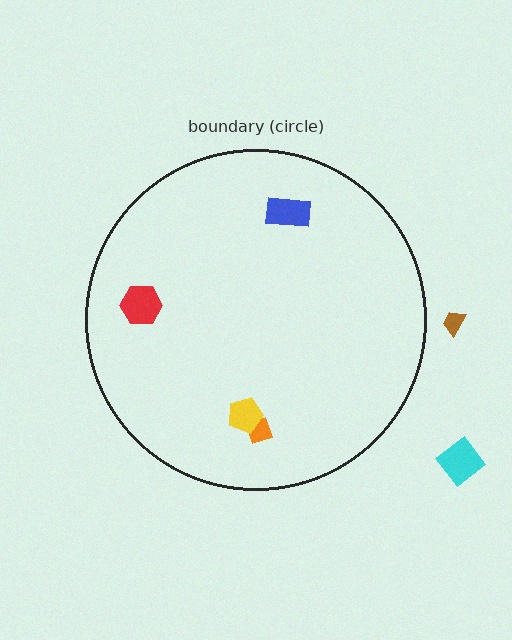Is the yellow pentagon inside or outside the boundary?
Inside.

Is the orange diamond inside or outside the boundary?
Inside.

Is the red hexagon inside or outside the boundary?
Inside.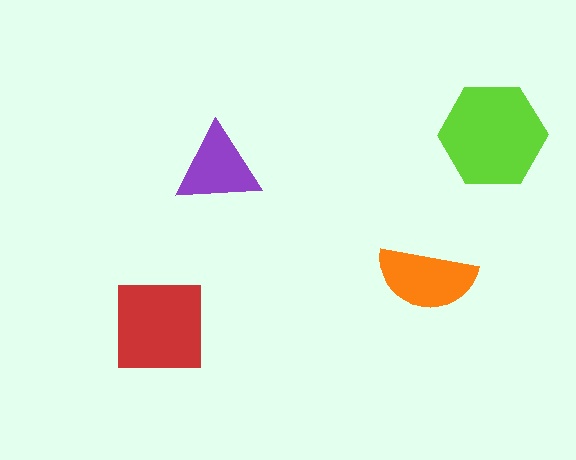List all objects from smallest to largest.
The purple triangle, the orange semicircle, the red square, the lime hexagon.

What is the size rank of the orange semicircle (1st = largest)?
3rd.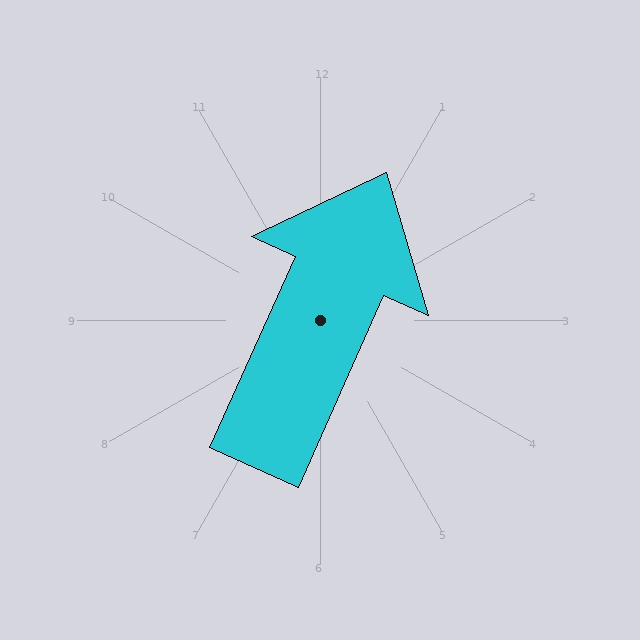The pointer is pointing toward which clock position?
Roughly 1 o'clock.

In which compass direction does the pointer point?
Northeast.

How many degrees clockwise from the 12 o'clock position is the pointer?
Approximately 24 degrees.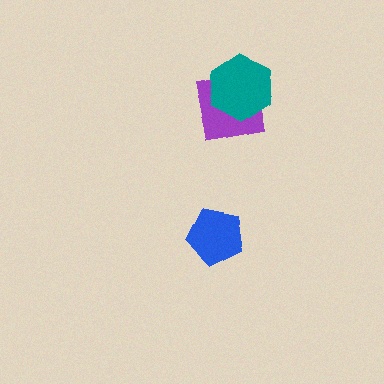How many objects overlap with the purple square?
1 object overlaps with the purple square.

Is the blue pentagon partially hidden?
No, no other shape covers it.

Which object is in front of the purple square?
The teal hexagon is in front of the purple square.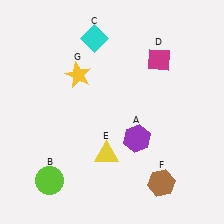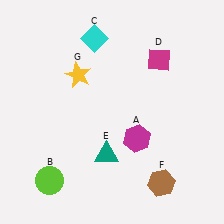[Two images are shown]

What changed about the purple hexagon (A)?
In Image 1, A is purple. In Image 2, it changed to magenta.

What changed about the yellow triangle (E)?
In Image 1, E is yellow. In Image 2, it changed to teal.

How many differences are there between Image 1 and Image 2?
There are 2 differences between the two images.